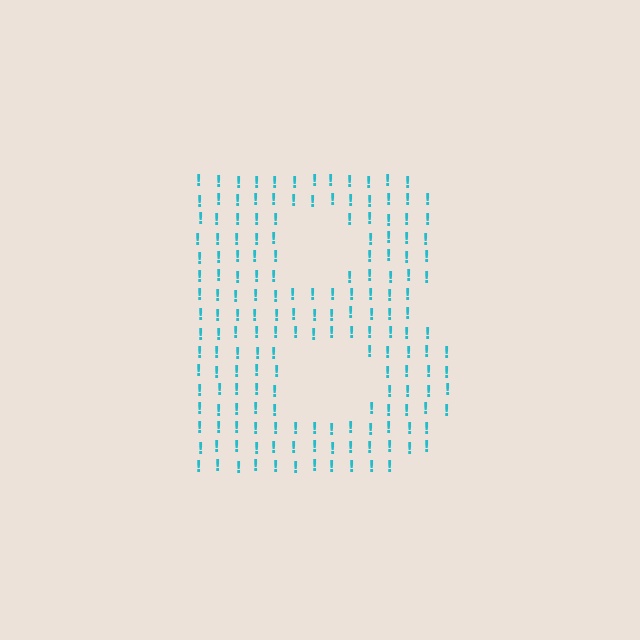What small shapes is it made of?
It is made of small exclamation marks.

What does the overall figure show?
The overall figure shows the letter B.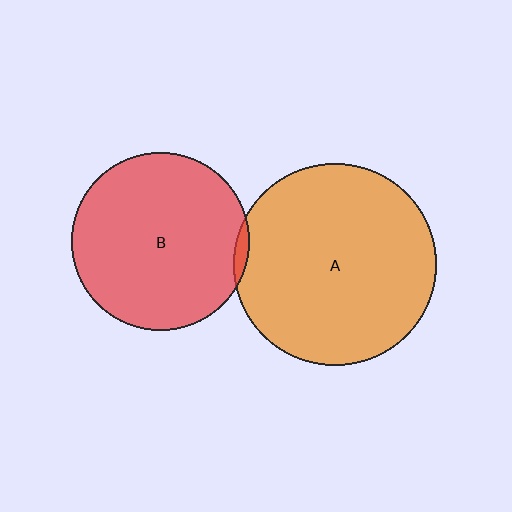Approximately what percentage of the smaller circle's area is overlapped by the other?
Approximately 5%.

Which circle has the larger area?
Circle A (orange).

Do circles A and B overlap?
Yes.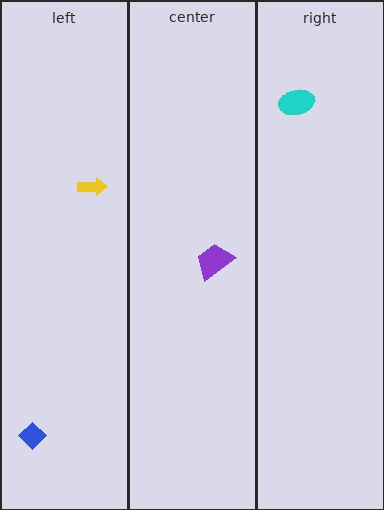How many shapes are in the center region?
1.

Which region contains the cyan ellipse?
The right region.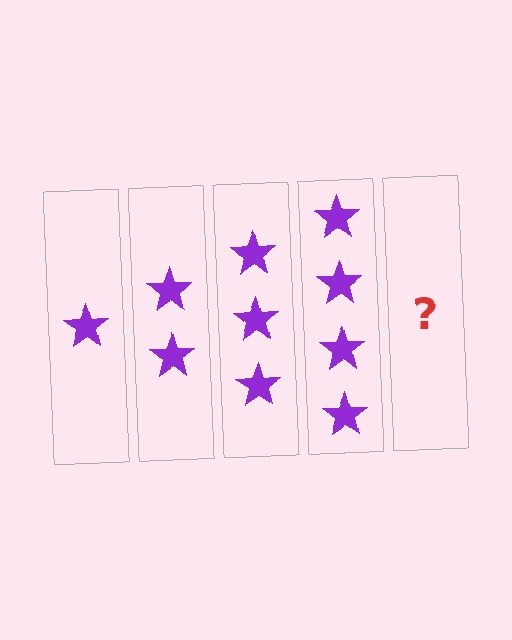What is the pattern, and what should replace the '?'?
The pattern is that each step adds one more star. The '?' should be 5 stars.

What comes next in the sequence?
The next element should be 5 stars.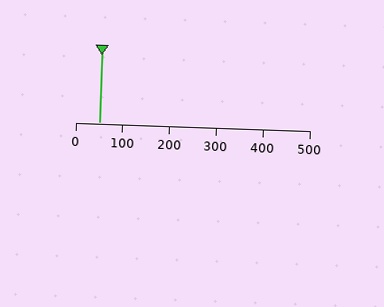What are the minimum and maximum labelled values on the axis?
The axis runs from 0 to 500.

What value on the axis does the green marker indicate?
The marker indicates approximately 50.